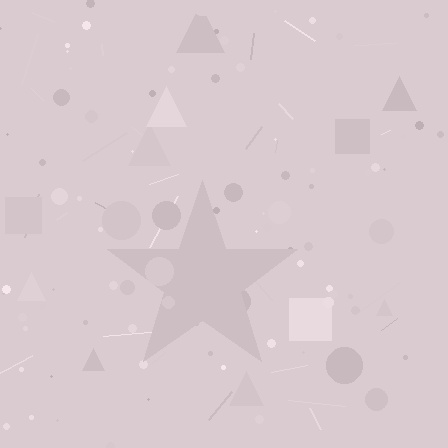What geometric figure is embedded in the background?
A star is embedded in the background.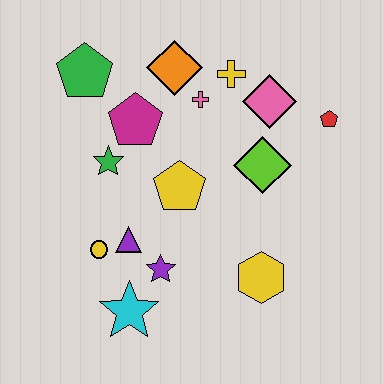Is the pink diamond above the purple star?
Yes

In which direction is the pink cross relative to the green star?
The pink cross is to the right of the green star.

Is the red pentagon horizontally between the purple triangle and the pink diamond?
No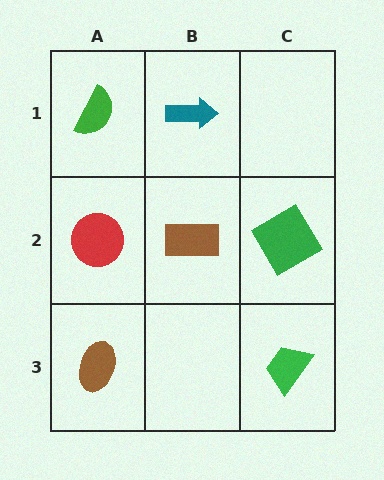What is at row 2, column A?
A red circle.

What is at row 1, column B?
A teal arrow.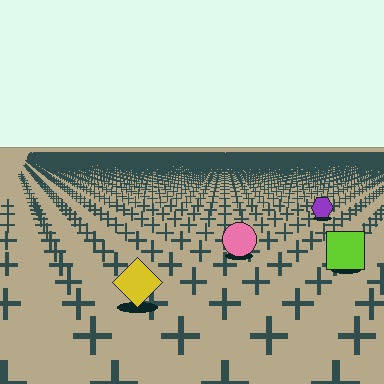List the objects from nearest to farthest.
From nearest to farthest: the yellow diamond, the lime square, the pink circle, the purple hexagon.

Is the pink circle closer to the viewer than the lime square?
No. The lime square is closer — you can tell from the texture gradient: the ground texture is coarser near it.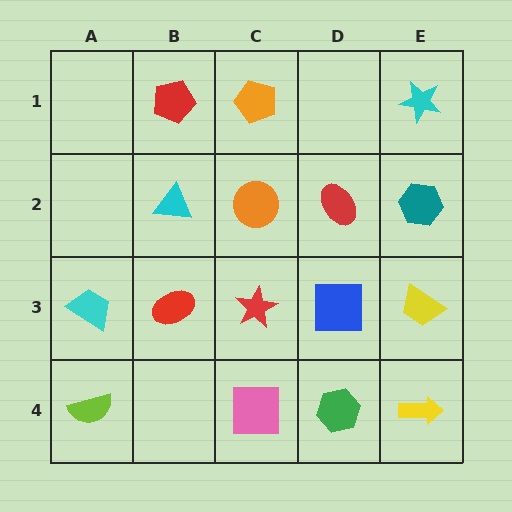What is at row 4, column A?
A lime semicircle.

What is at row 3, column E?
A yellow trapezoid.